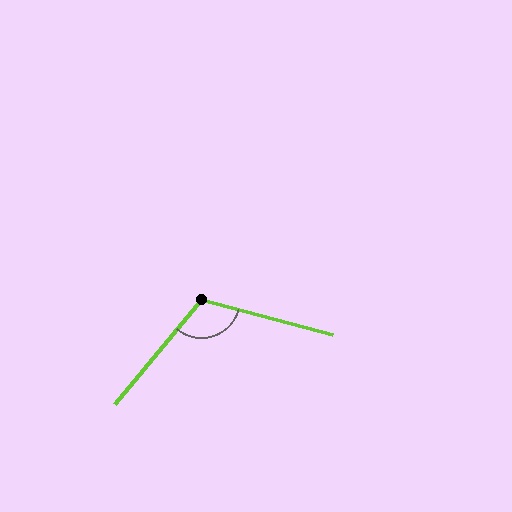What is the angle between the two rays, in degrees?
Approximately 115 degrees.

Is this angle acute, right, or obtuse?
It is obtuse.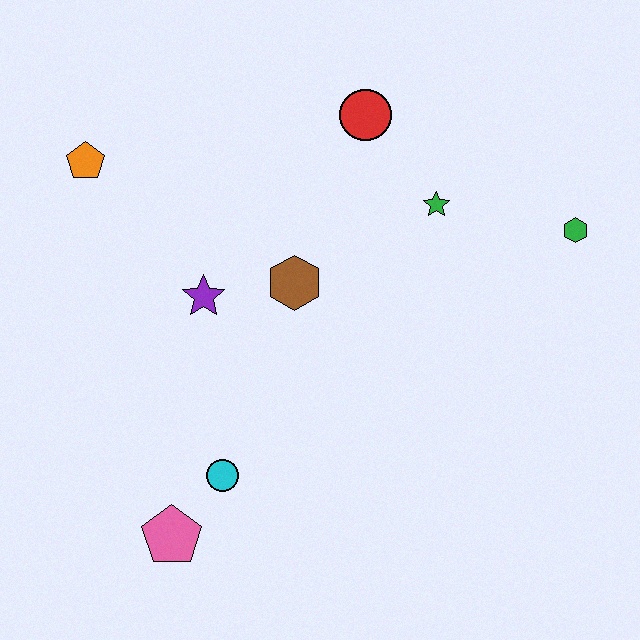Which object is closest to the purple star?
The brown hexagon is closest to the purple star.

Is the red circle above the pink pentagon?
Yes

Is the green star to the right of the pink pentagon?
Yes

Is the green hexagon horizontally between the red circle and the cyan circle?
No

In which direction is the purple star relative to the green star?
The purple star is to the left of the green star.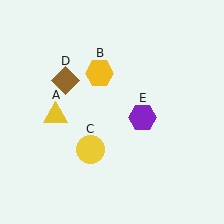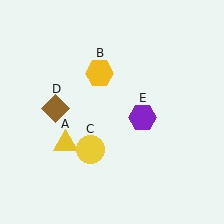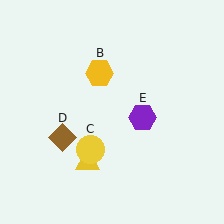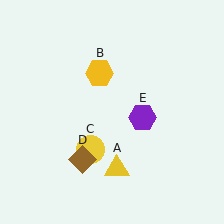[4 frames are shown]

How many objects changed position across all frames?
2 objects changed position: yellow triangle (object A), brown diamond (object D).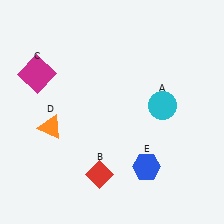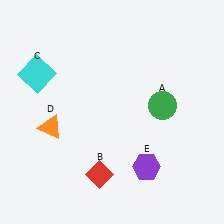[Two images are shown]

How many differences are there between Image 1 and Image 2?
There are 3 differences between the two images.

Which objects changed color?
A changed from cyan to green. C changed from magenta to cyan. E changed from blue to purple.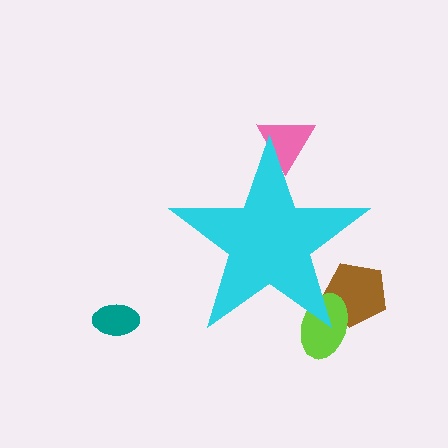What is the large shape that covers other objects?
A cyan star.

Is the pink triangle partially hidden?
Yes, the pink triangle is partially hidden behind the cyan star.